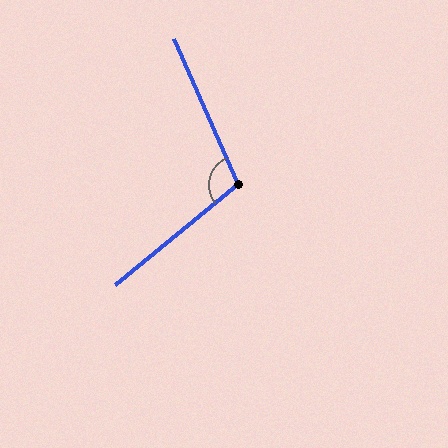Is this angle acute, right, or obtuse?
It is obtuse.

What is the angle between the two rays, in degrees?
Approximately 106 degrees.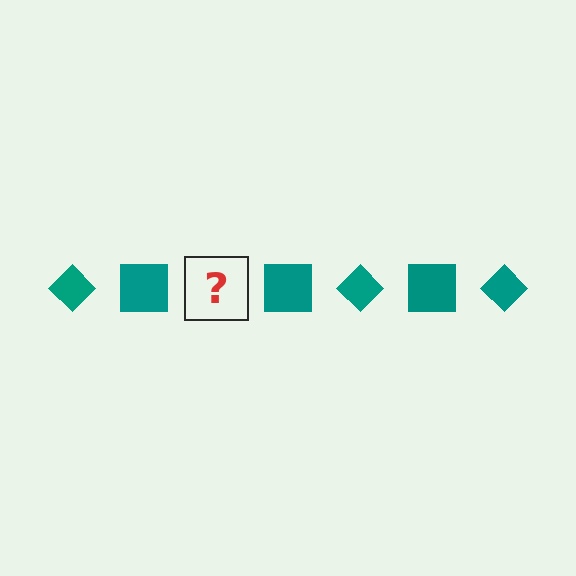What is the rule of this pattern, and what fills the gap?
The rule is that the pattern cycles through diamond, square shapes in teal. The gap should be filled with a teal diamond.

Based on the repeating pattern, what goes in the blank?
The blank should be a teal diamond.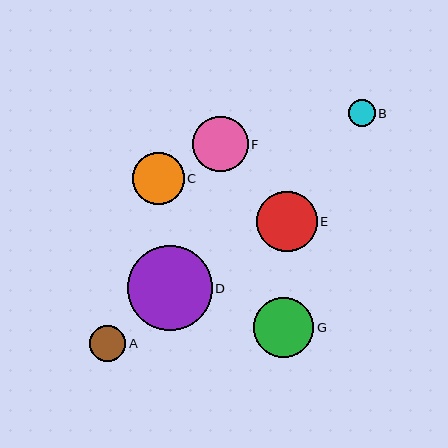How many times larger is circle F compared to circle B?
Circle F is approximately 2.0 times the size of circle B.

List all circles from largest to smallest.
From largest to smallest: D, E, G, F, C, A, B.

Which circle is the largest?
Circle D is the largest with a size of approximately 85 pixels.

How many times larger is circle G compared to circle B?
Circle G is approximately 2.2 times the size of circle B.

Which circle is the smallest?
Circle B is the smallest with a size of approximately 27 pixels.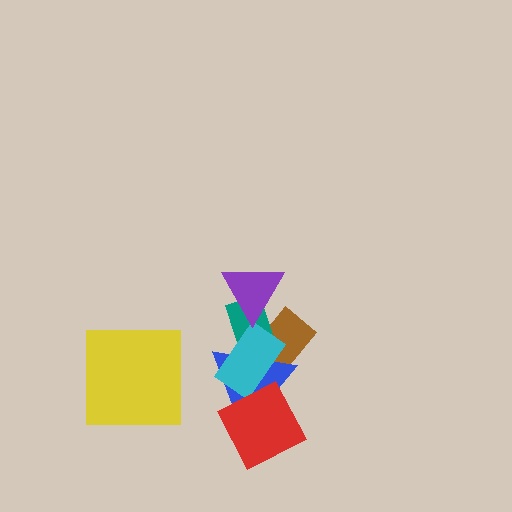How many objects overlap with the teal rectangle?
4 objects overlap with the teal rectangle.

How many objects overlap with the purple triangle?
2 objects overlap with the purple triangle.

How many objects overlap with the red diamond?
2 objects overlap with the red diamond.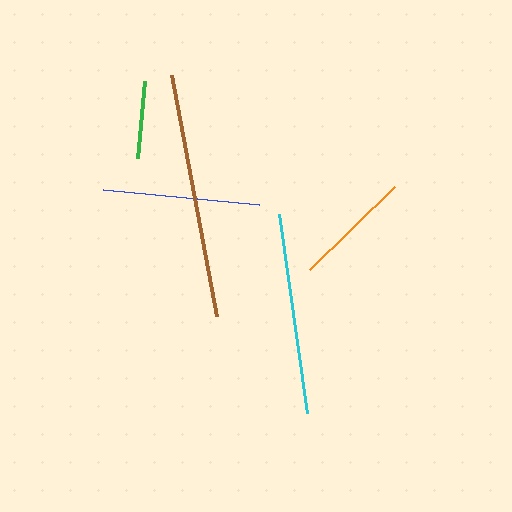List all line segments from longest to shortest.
From longest to shortest: brown, cyan, blue, orange, green.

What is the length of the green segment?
The green segment is approximately 77 pixels long.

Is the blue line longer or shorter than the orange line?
The blue line is longer than the orange line.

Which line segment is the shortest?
The green line is the shortest at approximately 77 pixels.